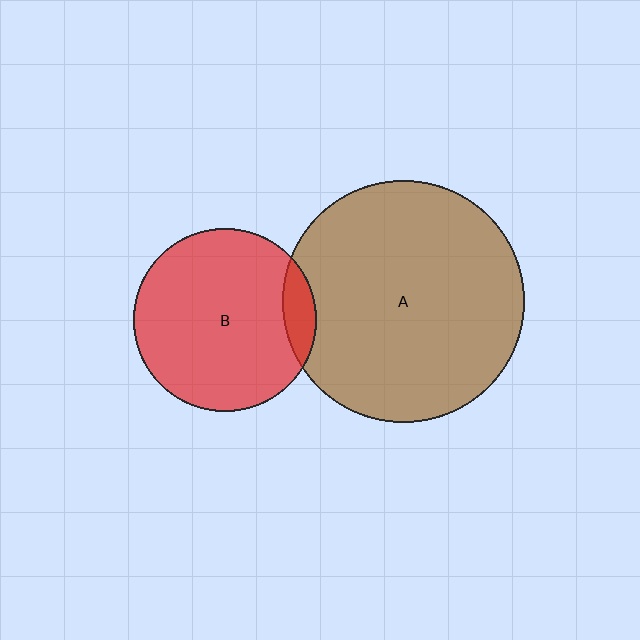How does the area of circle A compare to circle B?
Approximately 1.8 times.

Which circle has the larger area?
Circle A (brown).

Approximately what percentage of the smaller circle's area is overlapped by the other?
Approximately 10%.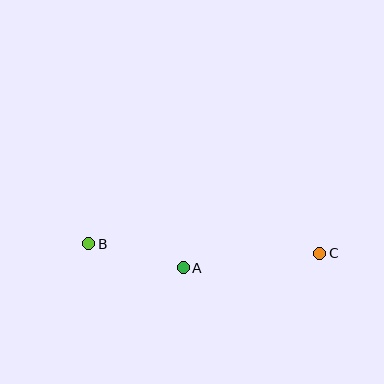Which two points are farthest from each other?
Points B and C are farthest from each other.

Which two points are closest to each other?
Points A and B are closest to each other.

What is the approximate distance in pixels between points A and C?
The distance between A and C is approximately 137 pixels.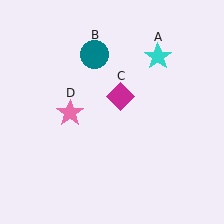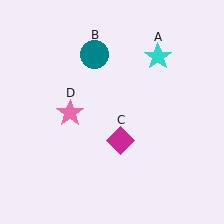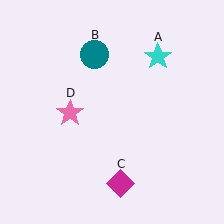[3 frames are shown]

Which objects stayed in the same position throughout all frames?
Cyan star (object A) and teal circle (object B) and pink star (object D) remained stationary.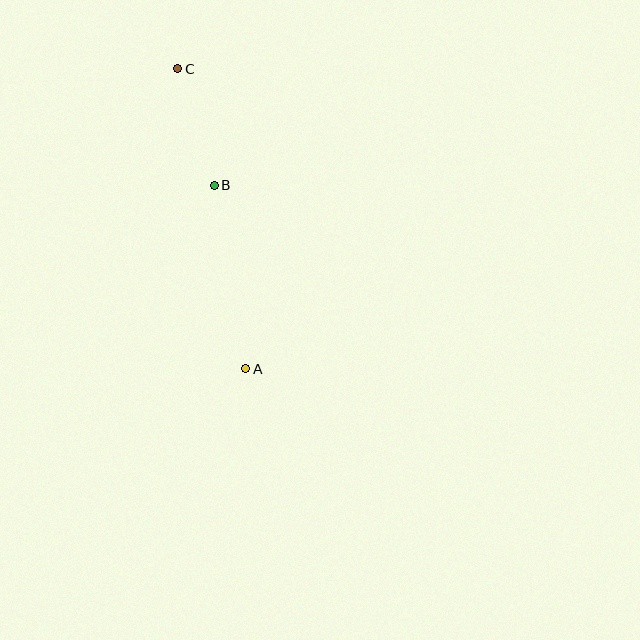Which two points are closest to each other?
Points B and C are closest to each other.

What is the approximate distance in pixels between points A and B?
The distance between A and B is approximately 186 pixels.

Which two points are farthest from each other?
Points A and C are farthest from each other.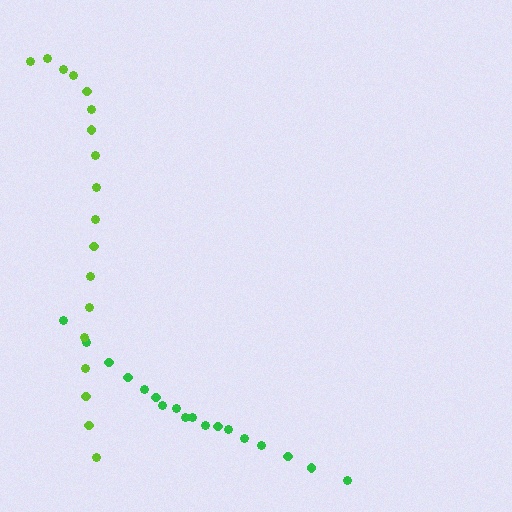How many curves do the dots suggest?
There are 2 distinct paths.